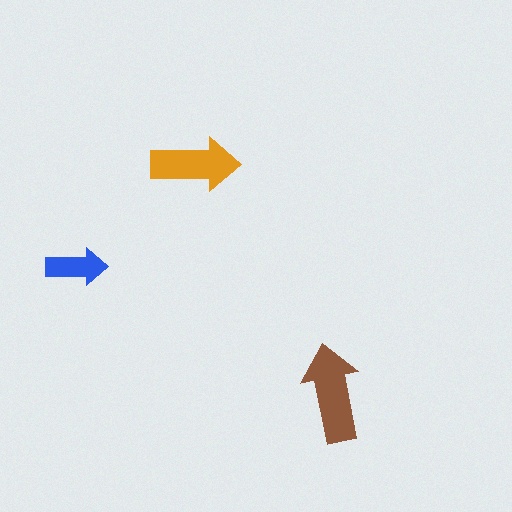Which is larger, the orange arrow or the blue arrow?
The orange one.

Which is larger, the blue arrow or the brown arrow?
The brown one.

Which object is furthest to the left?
The blue arrow is leftmost.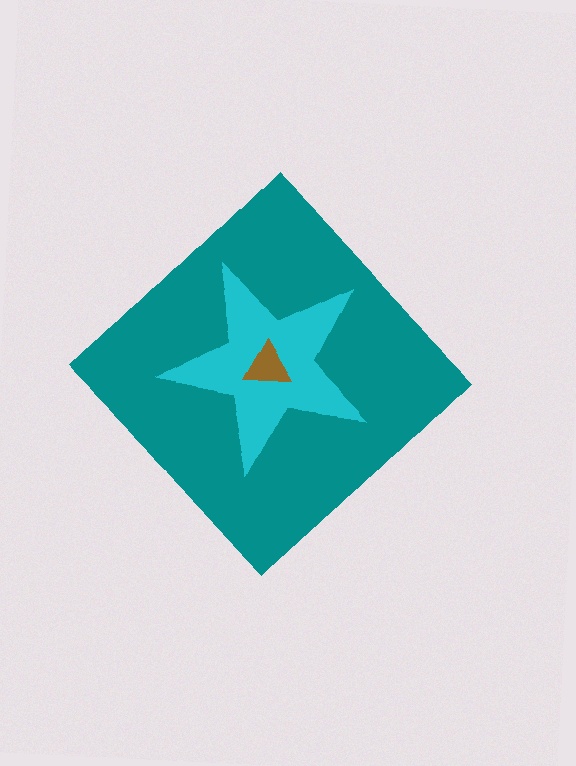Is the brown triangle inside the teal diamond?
Yes.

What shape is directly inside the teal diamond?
The cyan star.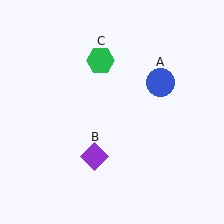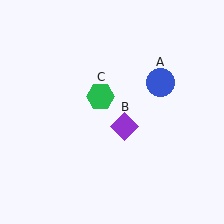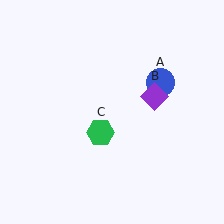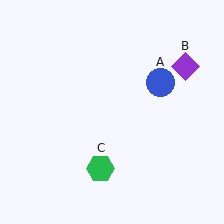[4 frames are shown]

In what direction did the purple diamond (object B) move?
The purple diamond (object B) moved up and to the right.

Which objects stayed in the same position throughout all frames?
Blue circle (object A) remained stationary.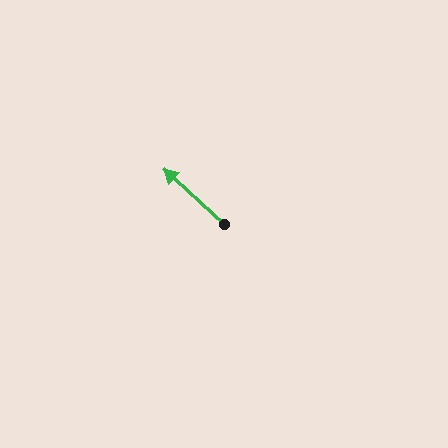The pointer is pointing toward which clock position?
Roughly 10 o'clock.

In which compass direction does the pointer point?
Northwest.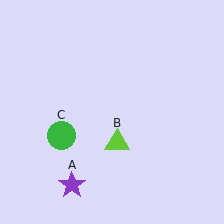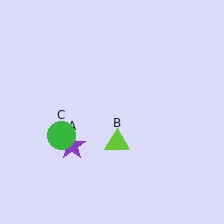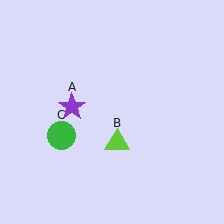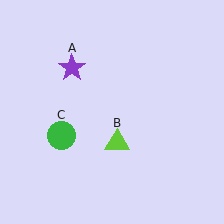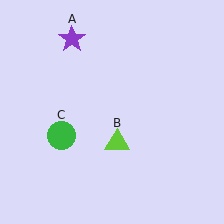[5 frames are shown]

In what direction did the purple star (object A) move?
The purple star (object A) moved up.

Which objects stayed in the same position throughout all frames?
Lime triangle (object B) and green circle (object C) remained stationary.